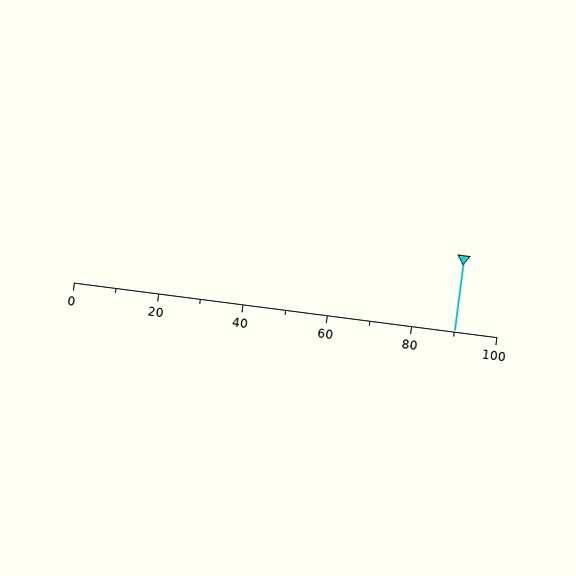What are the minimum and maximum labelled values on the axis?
The axis runs from 0 to 100.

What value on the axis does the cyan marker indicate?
The marker indicates approximately 90.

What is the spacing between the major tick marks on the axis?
The major ticks are spaced 20 apart.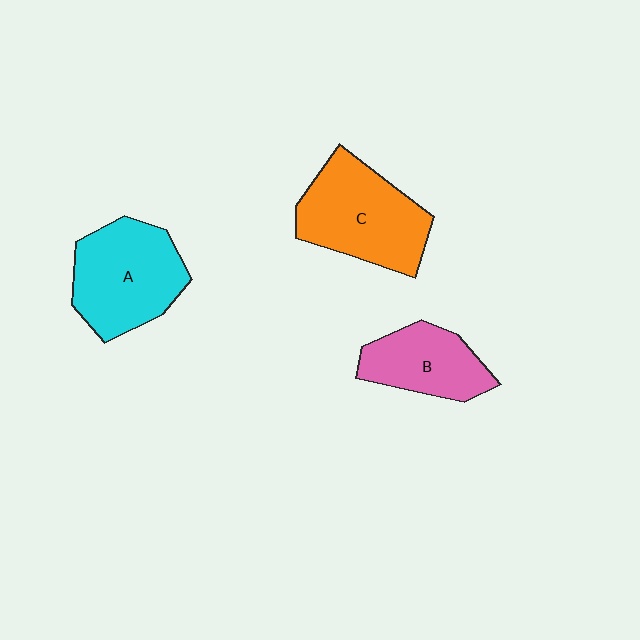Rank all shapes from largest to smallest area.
From largest to smallest: C (orange), A (cyan), B (pink).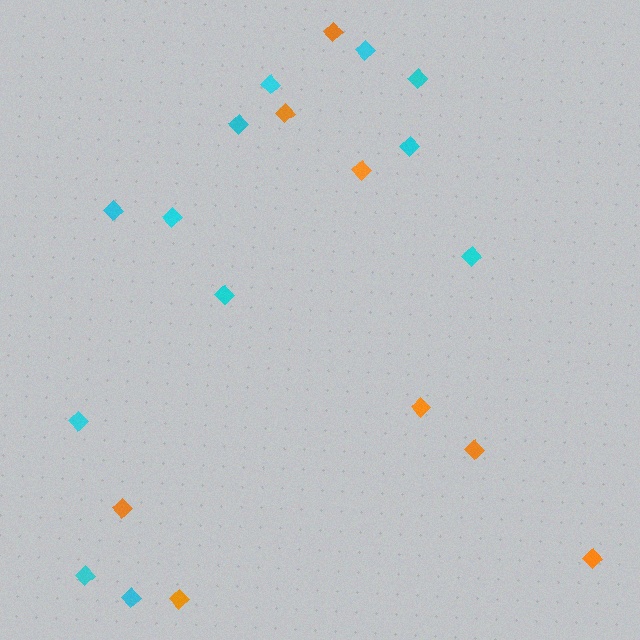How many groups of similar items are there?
There are 2 groups: one group of cyan diamonds (12) and one group of orange diamonds (8).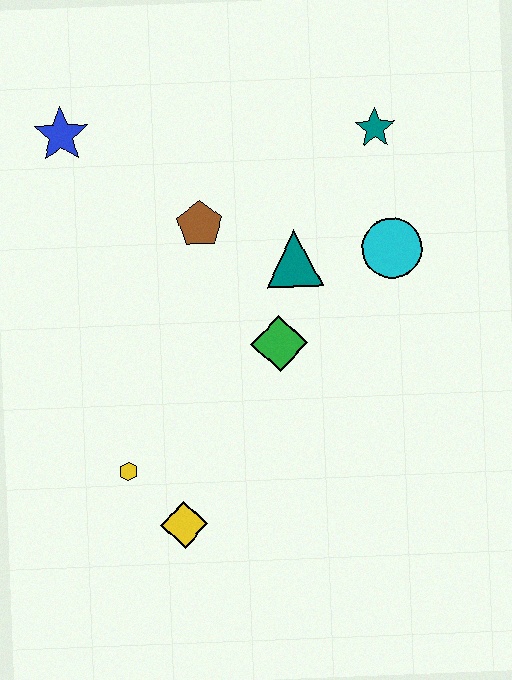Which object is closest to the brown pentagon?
The teal triangle is closest to the brown pentagon.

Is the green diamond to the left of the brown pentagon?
No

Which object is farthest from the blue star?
The yellow diamond is farthest from the blue star.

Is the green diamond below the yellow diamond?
No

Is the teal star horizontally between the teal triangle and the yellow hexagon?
No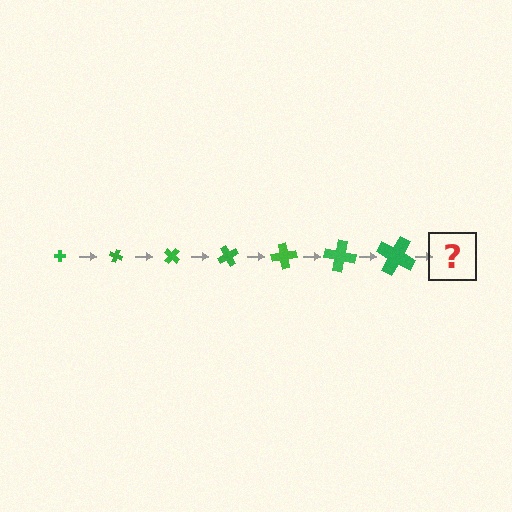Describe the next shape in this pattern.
It should be a cross, larger than the previous one and rotated 140 degrees from the start.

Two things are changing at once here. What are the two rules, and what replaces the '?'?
The two rules are that the cross grows larger each step and it rotates 20 degrees each step. The '?' should be a cross, larger than the previous one and rotated 140 degrees from the start.